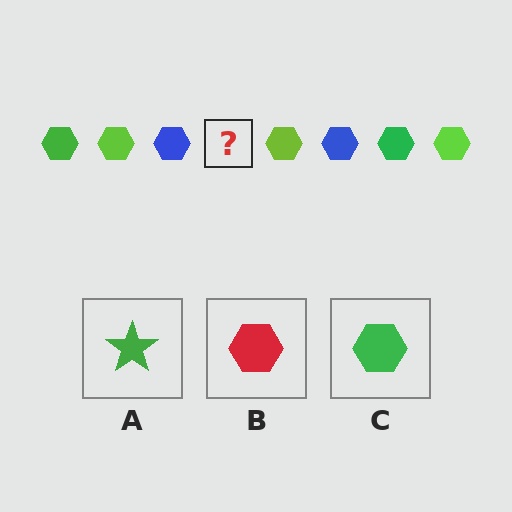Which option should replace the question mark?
Option C.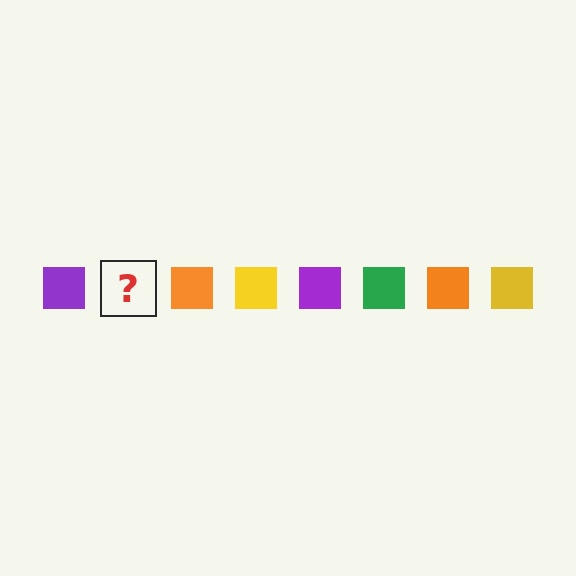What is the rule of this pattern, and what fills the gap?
The rule is that the pattern cycles through purple, green, orange, yellow squares. The gap should be filled with a green square.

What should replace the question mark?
The question mark should be replaced with a green square.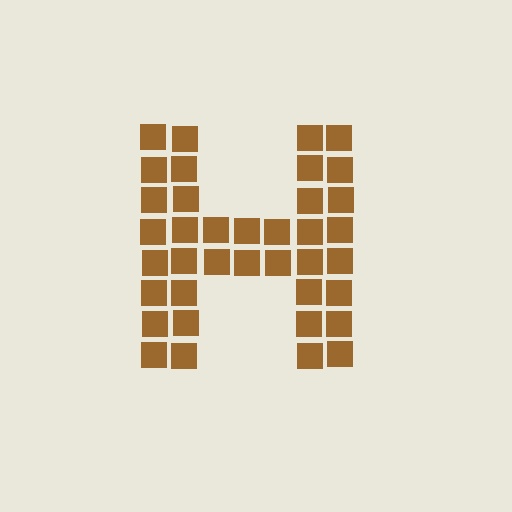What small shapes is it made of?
It is made of small squares.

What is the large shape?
The large shape is the letter H.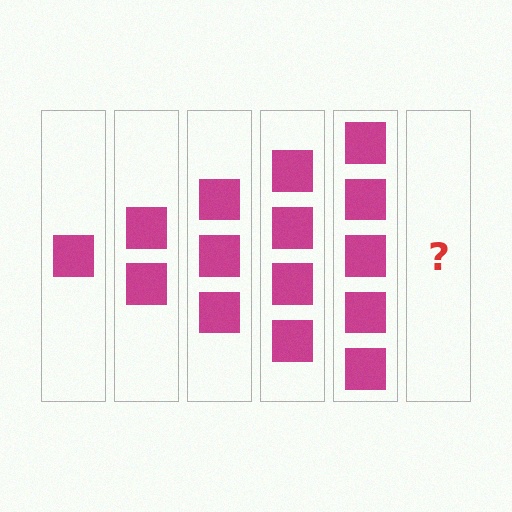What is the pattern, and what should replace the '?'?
The pattern is that each step adds one more square. The '?' should be 6 squares.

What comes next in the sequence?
The next element should be 6 squares.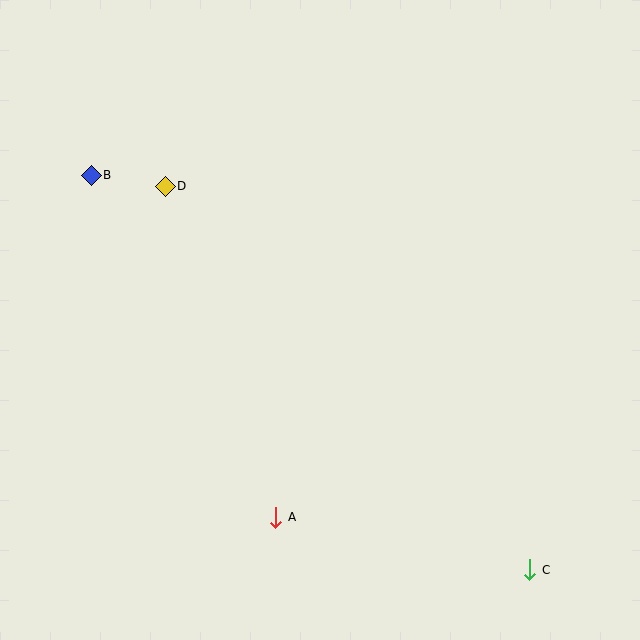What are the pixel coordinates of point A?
Point A is at (276, 517).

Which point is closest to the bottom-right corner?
Point C is closest to the bottom-right corner.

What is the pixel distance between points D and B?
The distance between D and B is 75 pixels.